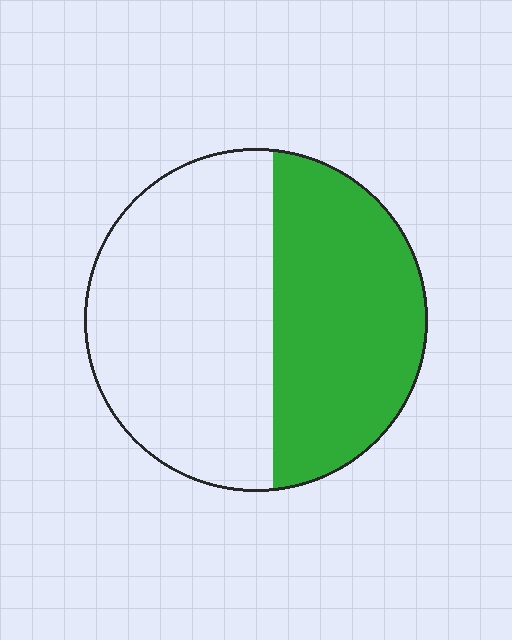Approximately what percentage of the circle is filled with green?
Approximately 45%.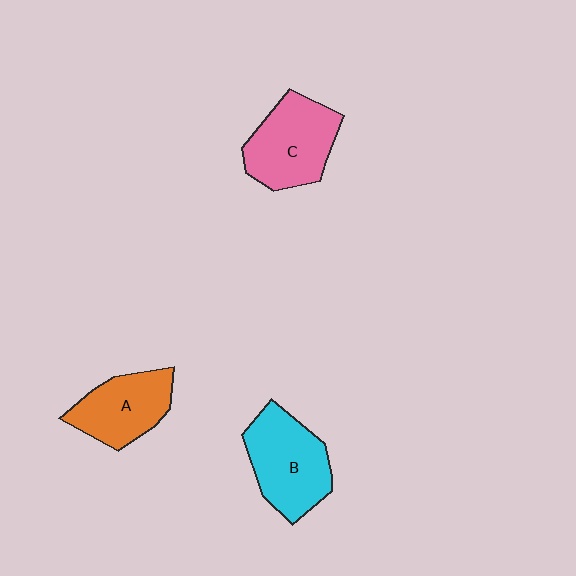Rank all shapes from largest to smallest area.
From largest to smallest: B (cyan), C (pink), A (orange).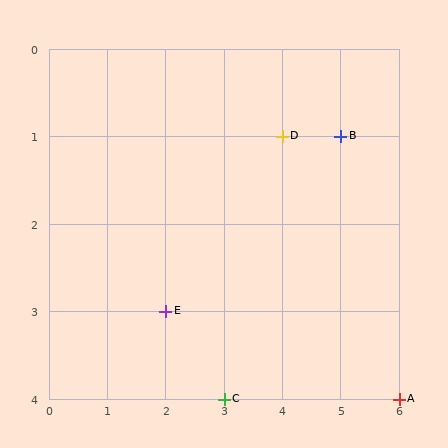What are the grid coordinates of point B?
Point B is at grid coordinates (5, 1).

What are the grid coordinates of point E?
Point E is at grid coordinates (2, 3).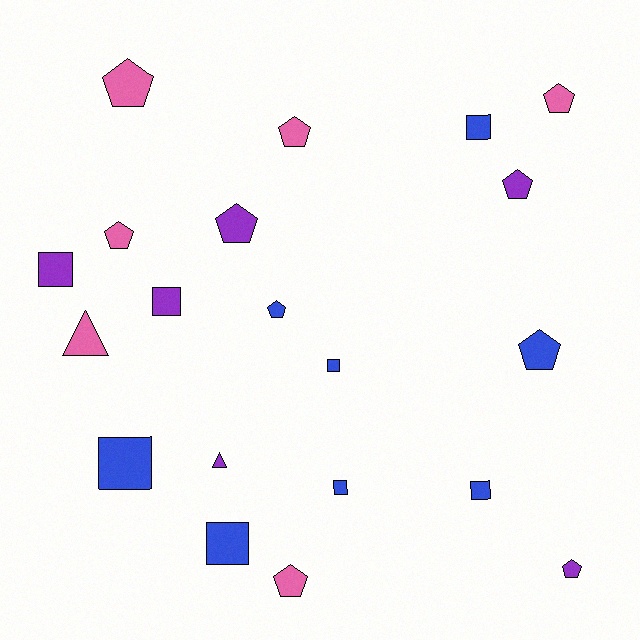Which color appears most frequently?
Blue, with 8 objects.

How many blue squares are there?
There are 6 blue squares.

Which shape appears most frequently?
Pentagon, with 10 objects.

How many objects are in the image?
There are 20 objects.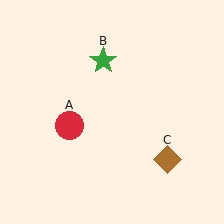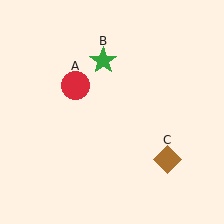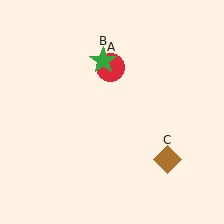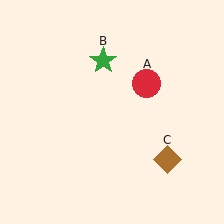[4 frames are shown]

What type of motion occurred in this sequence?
The red circle (object A) rotated clockwise around the center of the scene.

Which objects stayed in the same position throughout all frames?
Green star (object B) and brown diamond (object C) remained stationary.